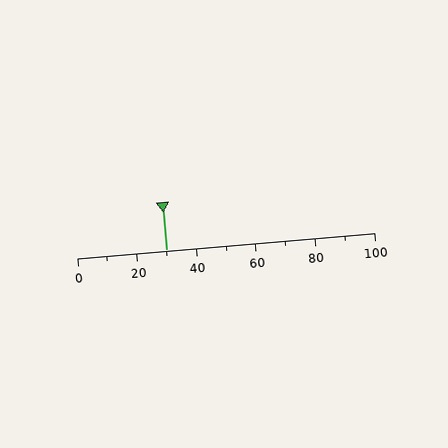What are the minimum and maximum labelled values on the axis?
The axis runs from 0 to 100.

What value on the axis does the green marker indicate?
The marker indicates approximately 30.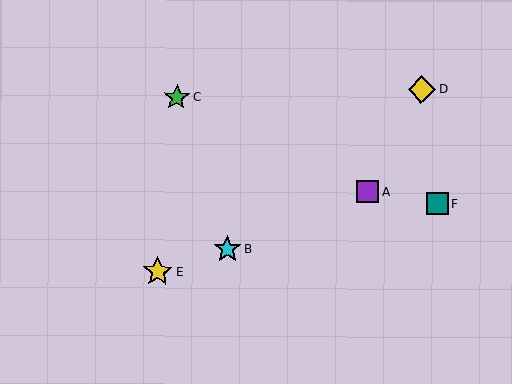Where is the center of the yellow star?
The center of the yellow star is at (157, 272).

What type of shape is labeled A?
Shape A is a purple square.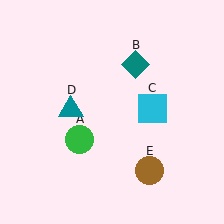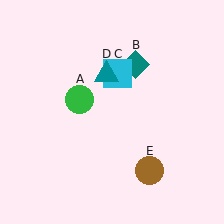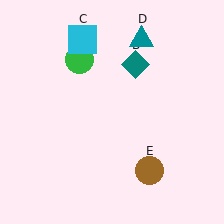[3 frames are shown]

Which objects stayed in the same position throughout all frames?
Teal diamond (object B) and brown circle (object E) remained stationary.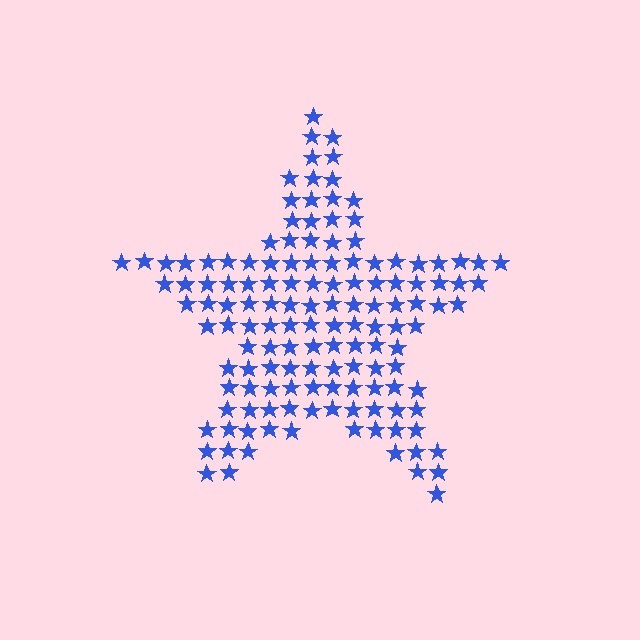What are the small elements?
The small elements are stars.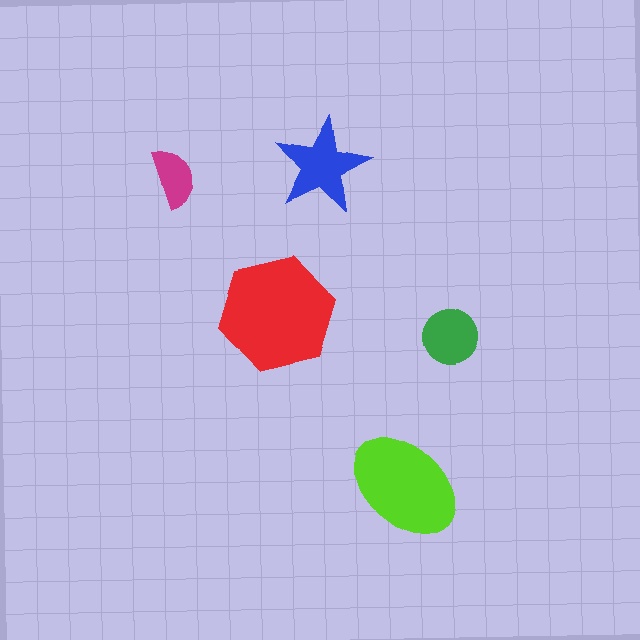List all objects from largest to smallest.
The red hexagon, the lime ellipse, the blue star, the green circle, the magenta semicircle.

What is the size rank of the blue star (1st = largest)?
3rd.